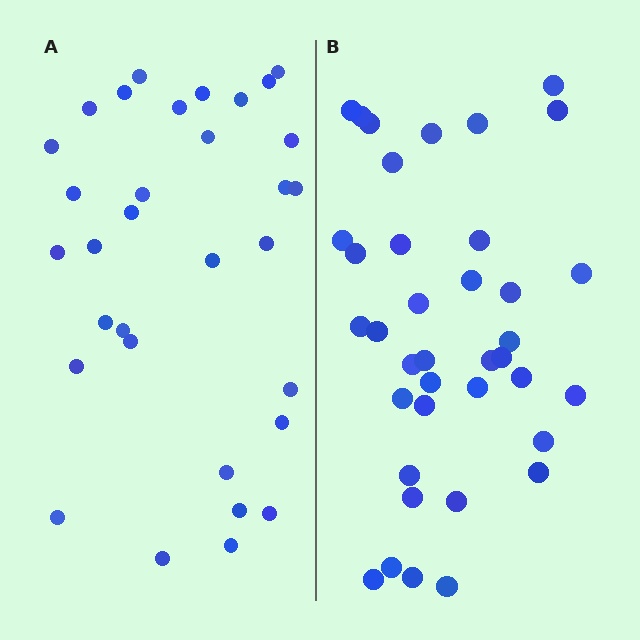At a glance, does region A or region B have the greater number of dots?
Region B (the right region) has more dots.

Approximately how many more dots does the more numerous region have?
Region B has about 6 more dots than region A.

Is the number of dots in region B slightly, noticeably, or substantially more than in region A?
Region B has only slightly more — the two regions are fairly close. The ratio is roughly 1.2 to 1.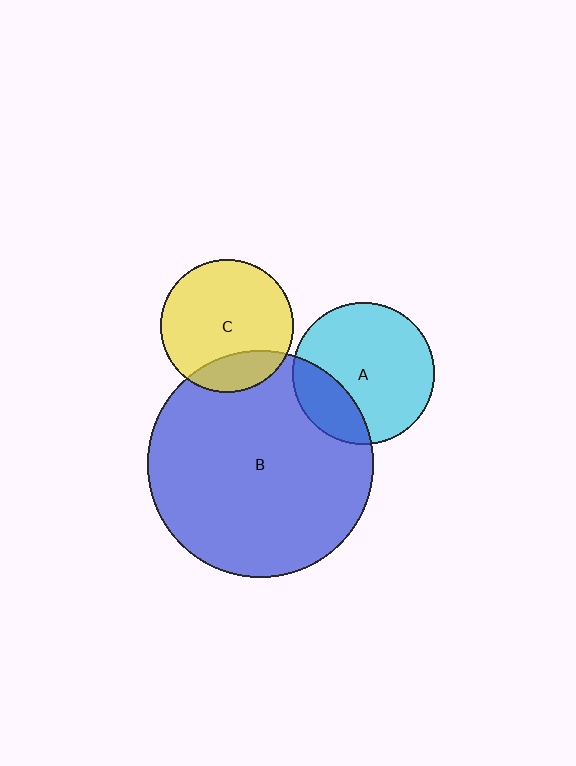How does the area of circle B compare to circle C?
Approximately 2.9 times.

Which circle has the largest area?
Circle B (blue).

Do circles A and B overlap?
Yes.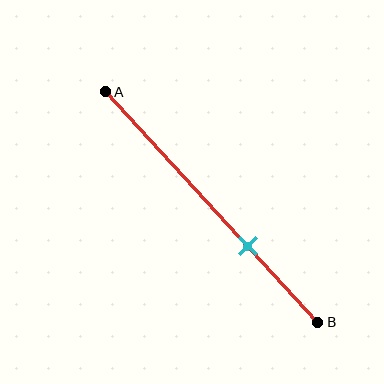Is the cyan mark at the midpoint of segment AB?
No, the mark is at about 65% from A, not at the 50% midpoint.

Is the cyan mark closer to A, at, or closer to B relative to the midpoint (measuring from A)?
The cyan mark is closer to point B than the midpoint of segment AB.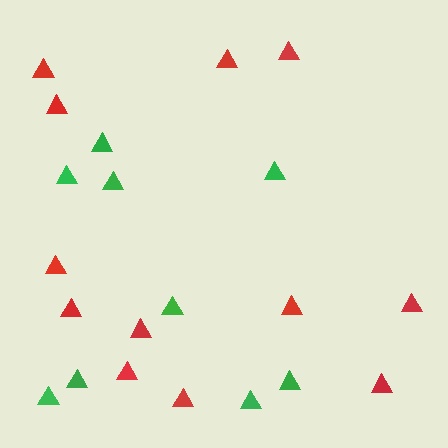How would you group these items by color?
There are 2 groups: one group of red triangles (12) and one group of green triangles (9).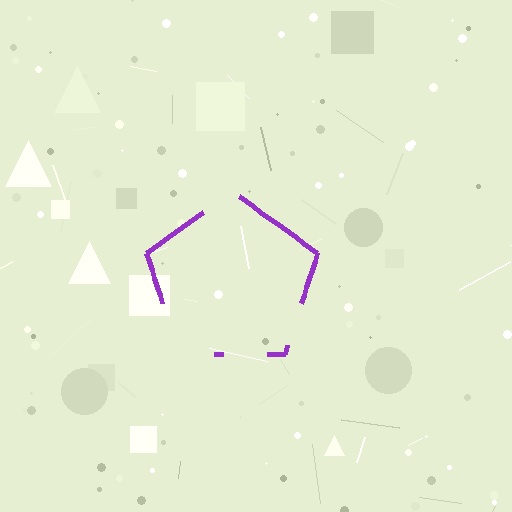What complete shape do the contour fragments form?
The contour fragments form a pentagon.